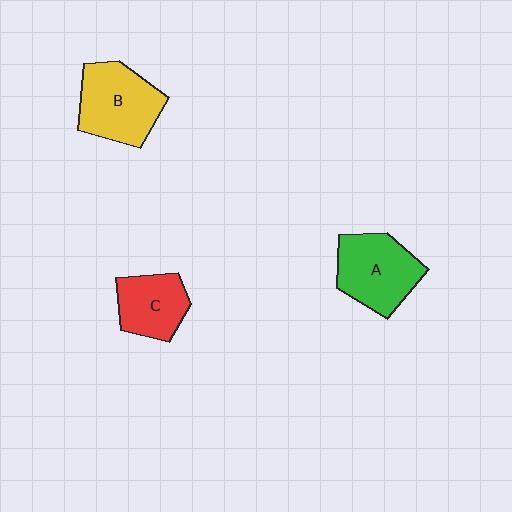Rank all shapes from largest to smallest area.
From largest to smallest: B (yellow), A (green), C (red).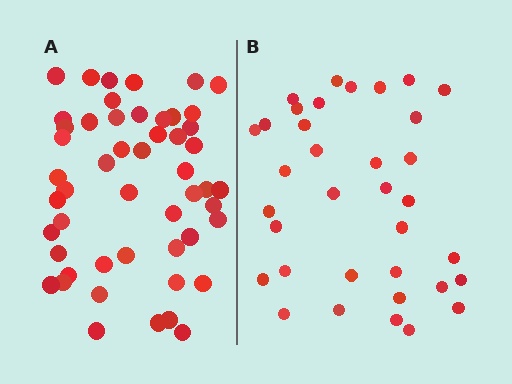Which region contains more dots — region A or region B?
Region A (the left region) has more dots.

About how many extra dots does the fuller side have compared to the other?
Region A has approximately 15 more dots than region B.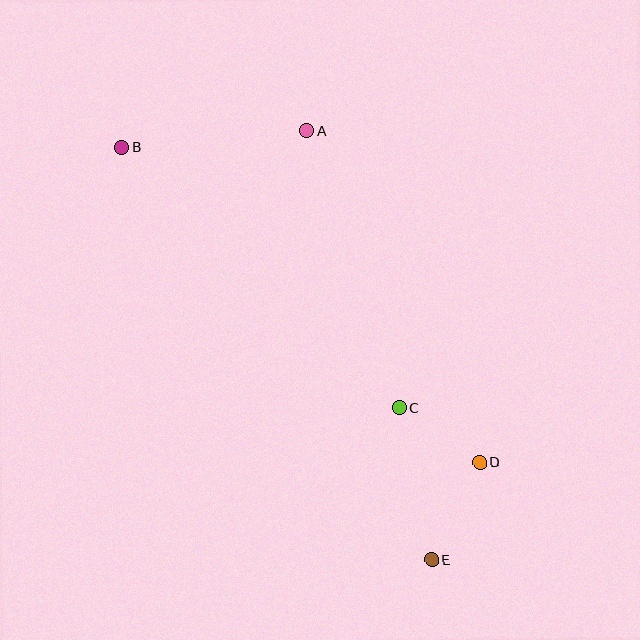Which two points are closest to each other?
Points C and D are closest to each other.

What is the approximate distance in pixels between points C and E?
The distance between C and E is approximately 155 pixels.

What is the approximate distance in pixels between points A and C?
The distance between A and C is approximately 292 pixels.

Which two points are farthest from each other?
Points B and E are farthest from each other.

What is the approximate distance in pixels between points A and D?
The distance between A and D is approximately 374 pixels.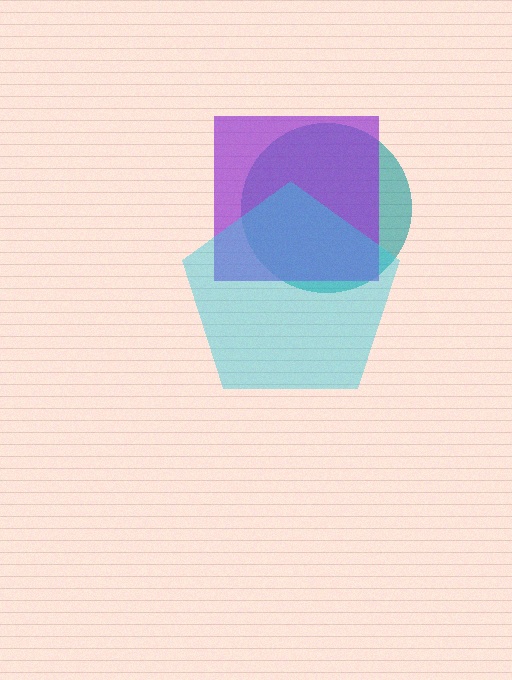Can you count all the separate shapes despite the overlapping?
Yes, there are 3 separate shapes.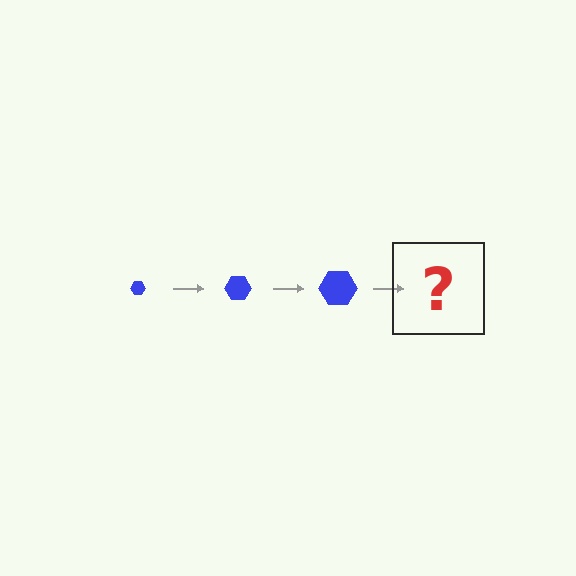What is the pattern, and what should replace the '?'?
The pattern is that the hexagon gets progressively larger each step. The '?' should be a blue hexagon, larger than the previous one.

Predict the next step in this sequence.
The next step is a blue hexagon, larger than the previous one.